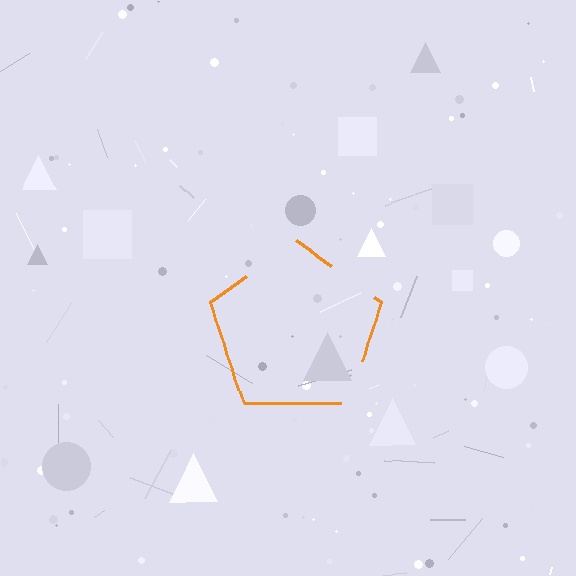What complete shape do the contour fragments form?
The contour fragments form a pentagon.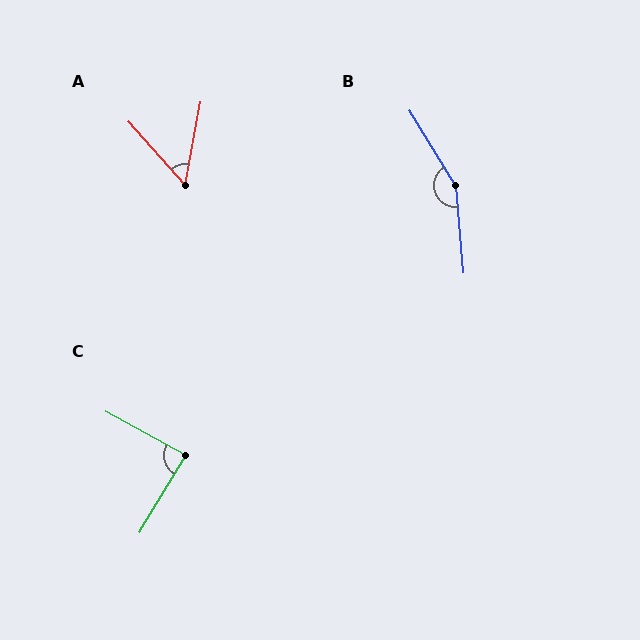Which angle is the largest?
B, at approximately 154 degrees.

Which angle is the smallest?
A, at approximately 52 degrees.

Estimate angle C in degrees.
Approximately 87 degrees.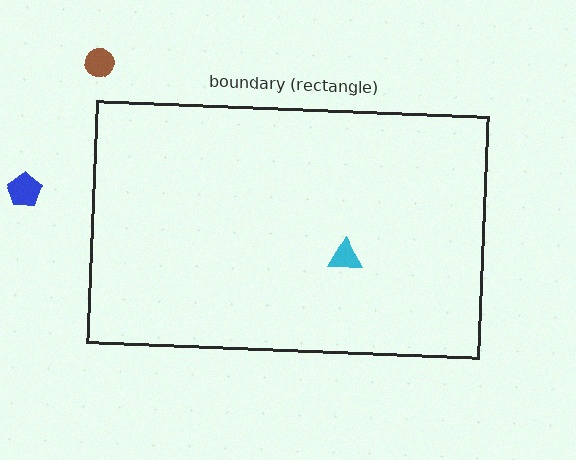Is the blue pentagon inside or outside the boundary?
Outside.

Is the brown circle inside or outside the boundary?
Outside.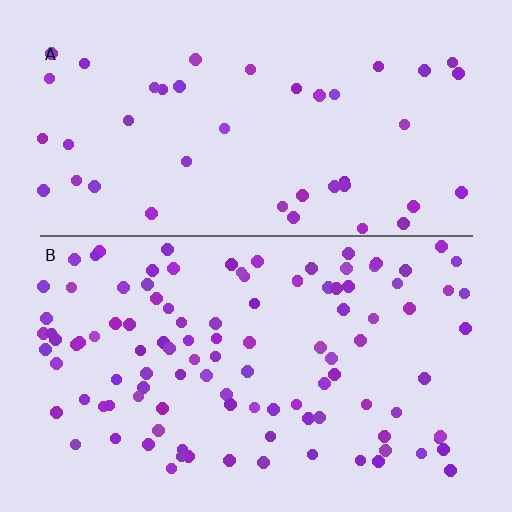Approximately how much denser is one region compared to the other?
Approximately 2.5× — region B over region A.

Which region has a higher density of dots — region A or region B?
B (the bottom).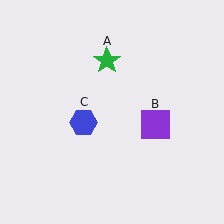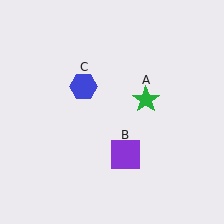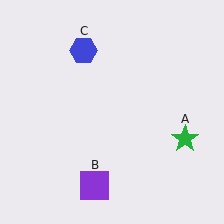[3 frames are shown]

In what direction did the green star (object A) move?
The green star (object A) moved down and to the right.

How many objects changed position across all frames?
3 objects changed position: green star (object A), purple square (object B), blue hexagon (object C).